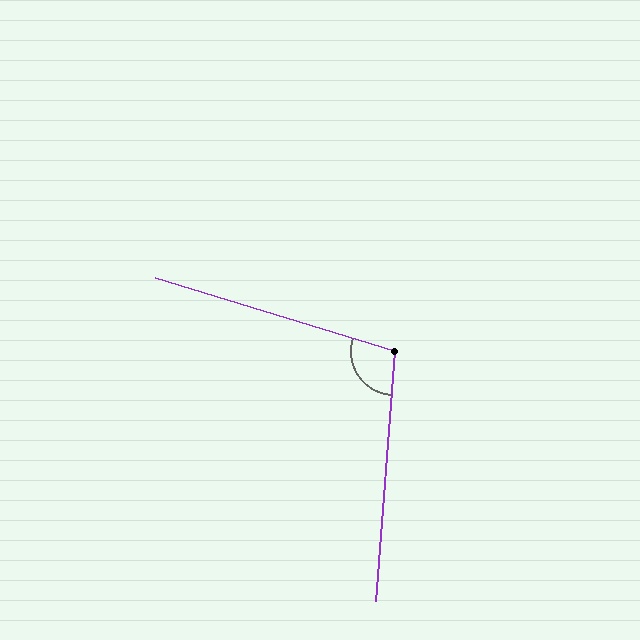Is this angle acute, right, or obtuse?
It is obtuse.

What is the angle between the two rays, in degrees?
Approximately 103 degrees.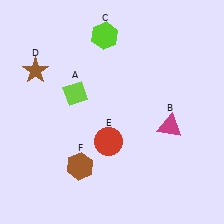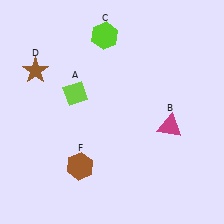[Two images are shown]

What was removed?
The red circle (E) was removed in Image 2.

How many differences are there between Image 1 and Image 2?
There is 1 difference between the two images.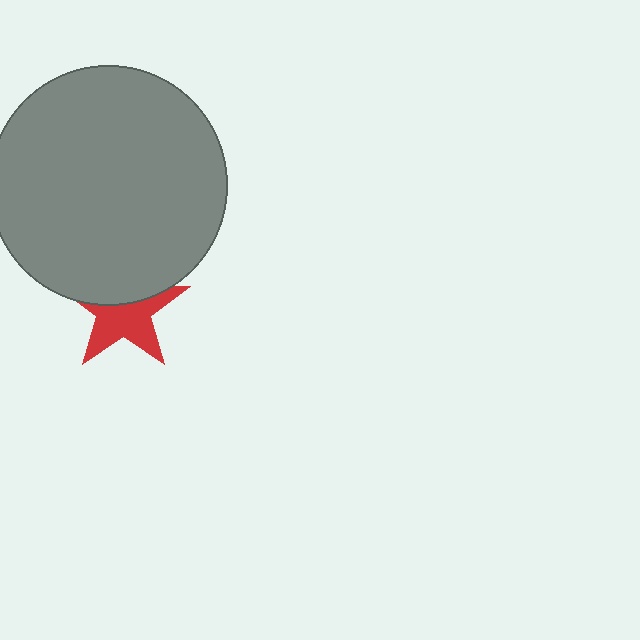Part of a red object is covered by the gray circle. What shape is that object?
It is a star.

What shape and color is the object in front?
The object in front is a gray circle.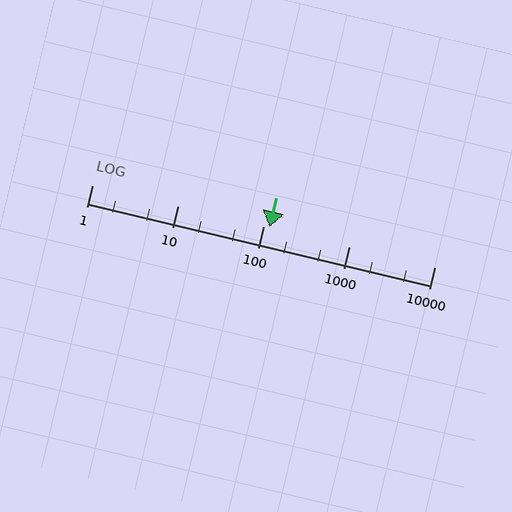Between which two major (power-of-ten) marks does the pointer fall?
The pointer is between 100 and 1000.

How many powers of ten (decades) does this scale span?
The scale spans 4 decades, from 1 to 10000.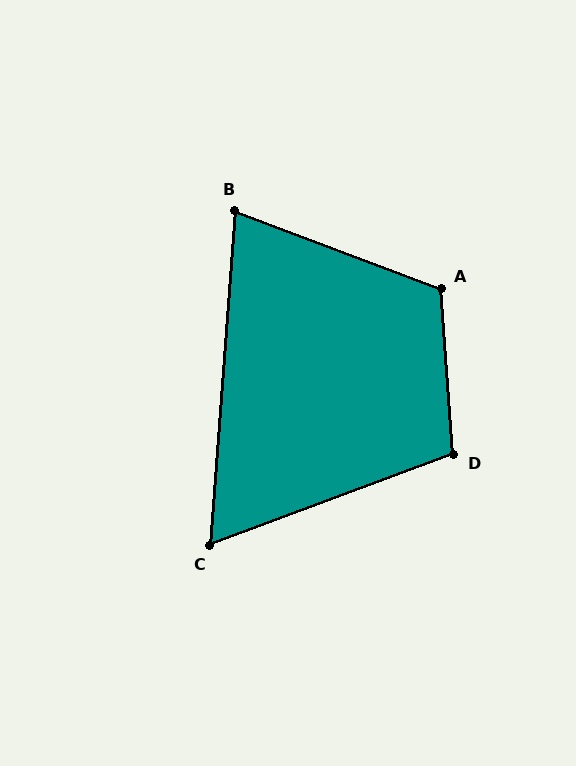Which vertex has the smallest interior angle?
C, at approximately 65 degrees.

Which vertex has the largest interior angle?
A, at approximately 115 degrees.